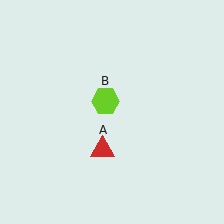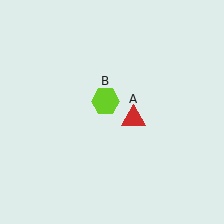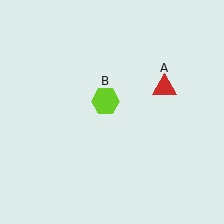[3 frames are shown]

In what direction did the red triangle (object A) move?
The red triangle (object A) moved up and to the right.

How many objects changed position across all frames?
1 object changed position: red triangle (object A).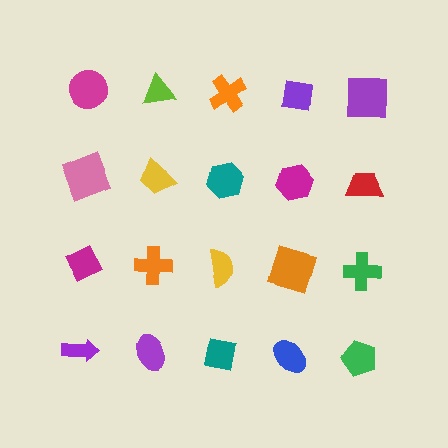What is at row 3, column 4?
An orange square.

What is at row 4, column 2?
A purple ellipse.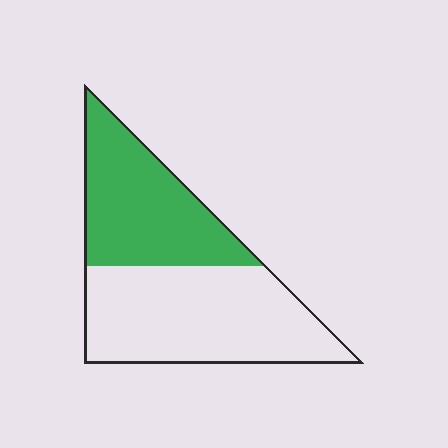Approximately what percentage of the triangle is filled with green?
Approximately 40%.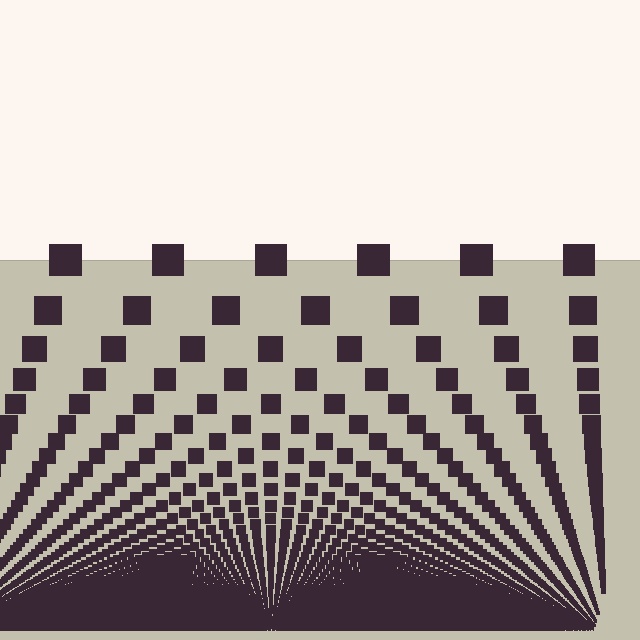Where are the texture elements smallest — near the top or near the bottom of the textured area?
Near the bottom.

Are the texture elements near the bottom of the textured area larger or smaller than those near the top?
Smaller. The gradient is inverted — elements near the bottom are smaller and denser.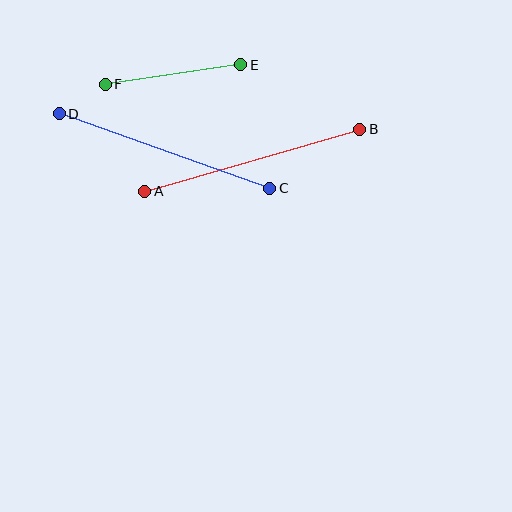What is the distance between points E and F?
The distance is approximately 137 pixels.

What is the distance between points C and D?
The distance is approximately 223 pixels.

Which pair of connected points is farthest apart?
Points A and B are farthest apart.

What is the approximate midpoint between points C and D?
The midpoint is at approximately (164, 151) pixels.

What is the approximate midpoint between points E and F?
The midpoint is at approximately (173, 74) pixels.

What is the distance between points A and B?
The distance is approximately 224 pixels.